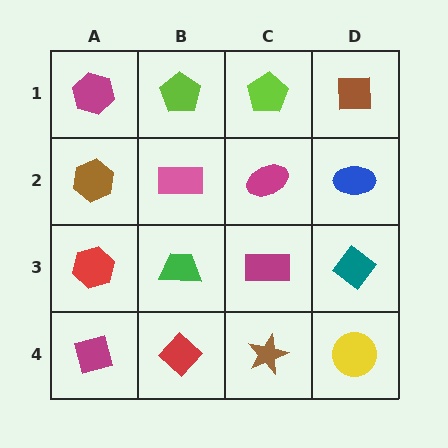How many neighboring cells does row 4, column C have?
3.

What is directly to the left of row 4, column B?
A magenta diamond.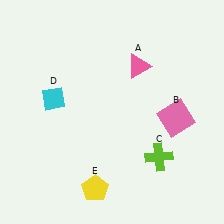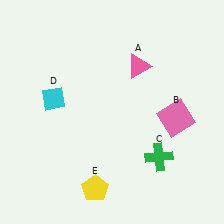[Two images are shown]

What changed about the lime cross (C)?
In Image 1, C is lime. In Image 2, it changed to green.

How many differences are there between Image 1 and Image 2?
There is 1 difference between the two images.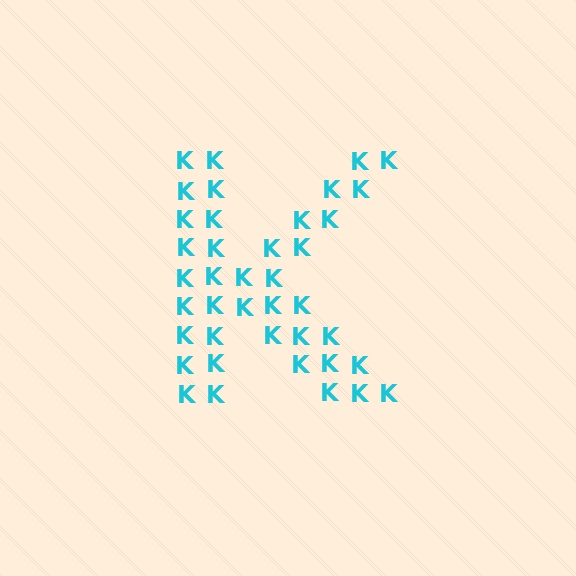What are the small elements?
The small elements are letter K's.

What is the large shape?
The large shape is the letter K.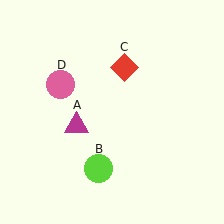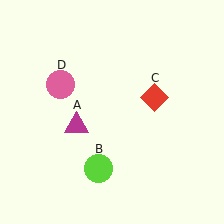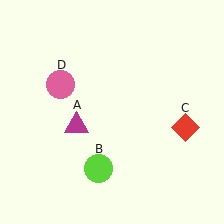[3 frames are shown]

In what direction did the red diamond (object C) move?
The red diamond (object C) moved down and to the right.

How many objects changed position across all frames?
1 object changed position: red diamond (object C).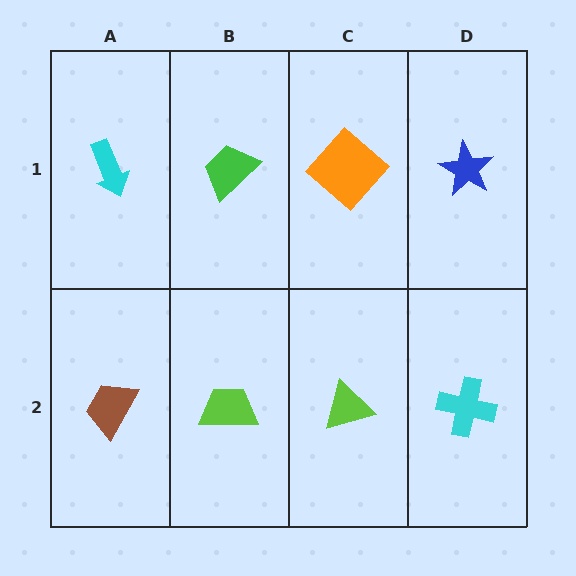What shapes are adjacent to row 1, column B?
A lime trapezoid (row 2, column B), a cyan arrow (row 1, column A), an orange diamond (row 1, column C).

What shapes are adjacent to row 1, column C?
A lime triangle (row 2, column C), a green trapezoid (row 1, column B), a blue star (row 1, column D).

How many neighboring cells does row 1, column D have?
2.